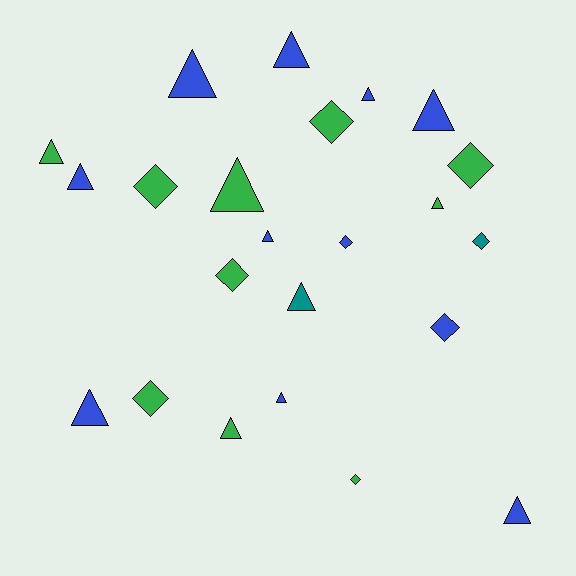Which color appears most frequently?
Blue, with 11 objects.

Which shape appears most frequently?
Triangle, with 14 objects.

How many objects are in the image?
There are 23 objects.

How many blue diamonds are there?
There are 2 blue diamonds.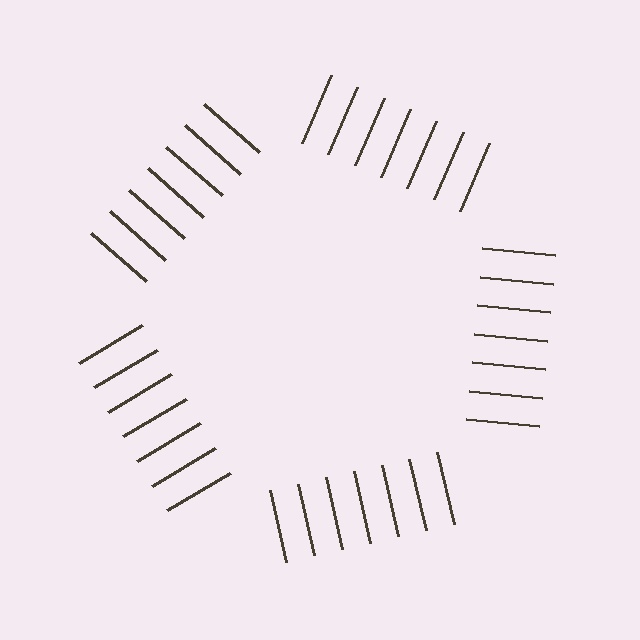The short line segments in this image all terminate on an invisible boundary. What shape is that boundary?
An illusory pentagon — the line segments terminate on its edges but no continuous stroke is drawn.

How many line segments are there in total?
35 — 7 along each of the 5 edges.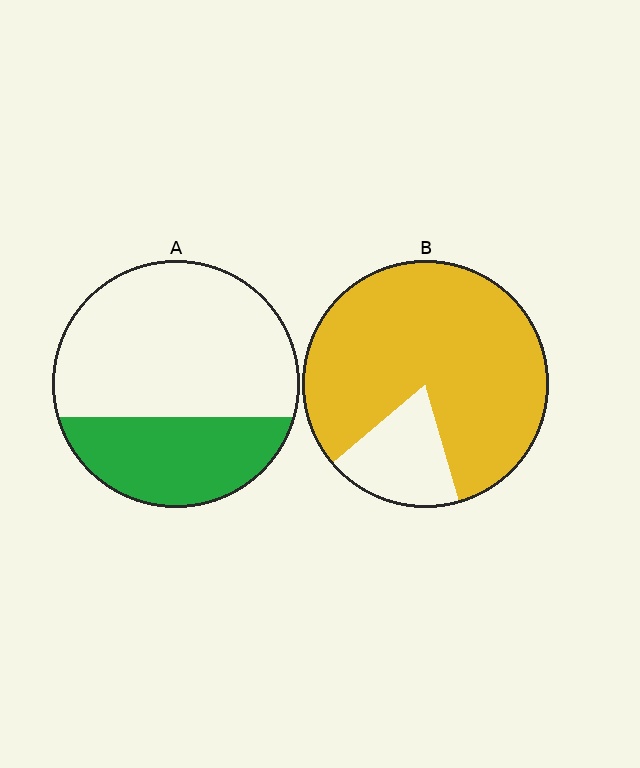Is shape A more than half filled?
No.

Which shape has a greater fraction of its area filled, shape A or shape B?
Shape B.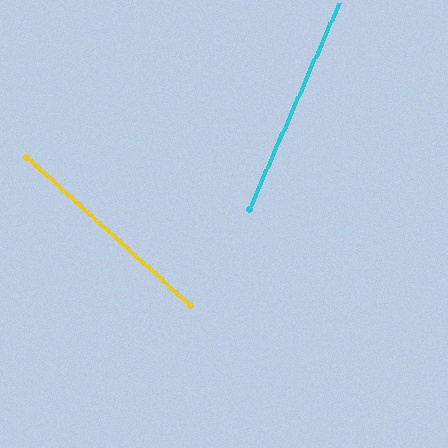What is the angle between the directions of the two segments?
Approximately 71 degrees.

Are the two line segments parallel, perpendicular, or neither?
Neither parallel nor perpendicular — they differ by about 71°.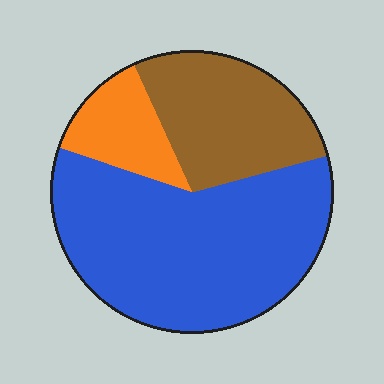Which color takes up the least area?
Orange, at roughly 15%.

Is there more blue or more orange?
Blue.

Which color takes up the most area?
Blue, at roughly 60%.